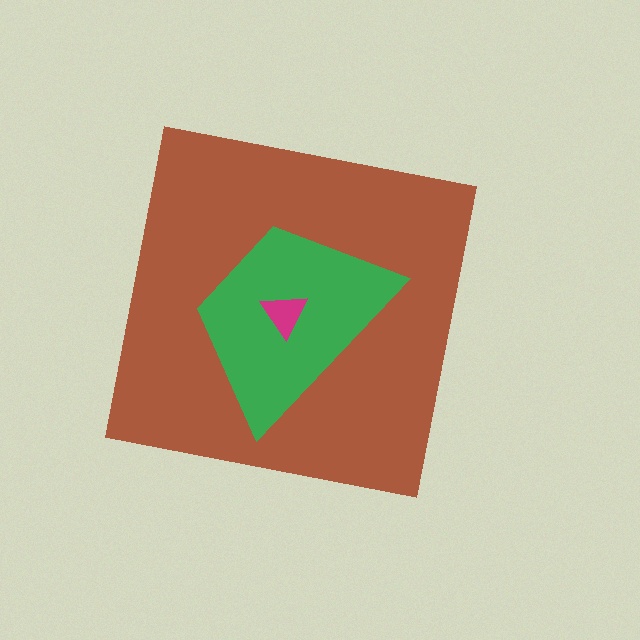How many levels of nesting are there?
3.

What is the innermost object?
The magenta triangle.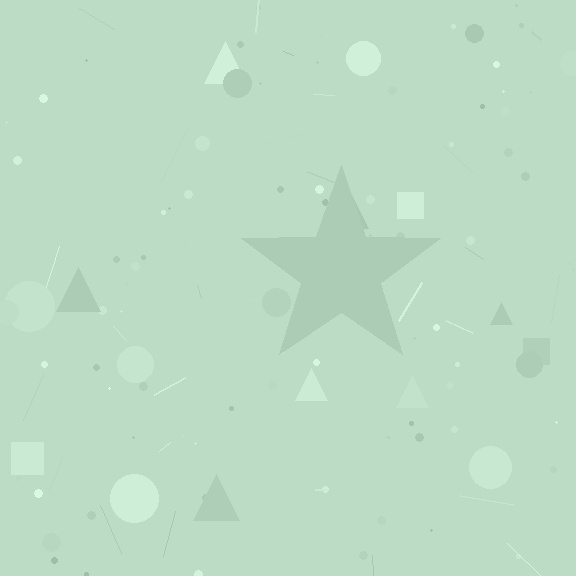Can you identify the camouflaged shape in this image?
The camouflaged shape is a star.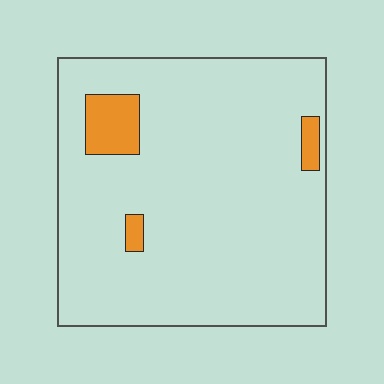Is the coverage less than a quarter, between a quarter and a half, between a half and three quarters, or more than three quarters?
Less than a quarter.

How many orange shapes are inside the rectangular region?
3.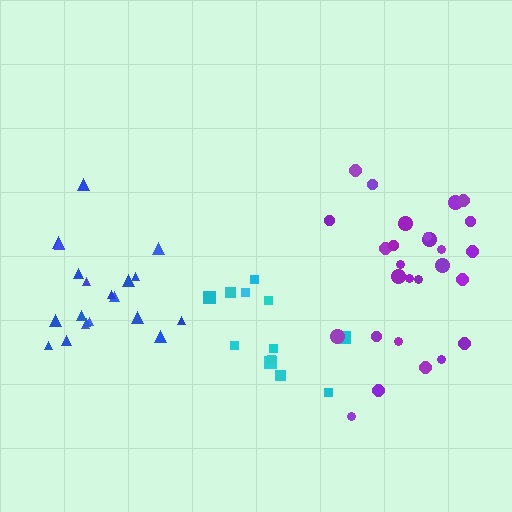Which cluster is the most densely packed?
Purple.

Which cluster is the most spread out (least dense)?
Cyan.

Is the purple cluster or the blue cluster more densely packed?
Purple.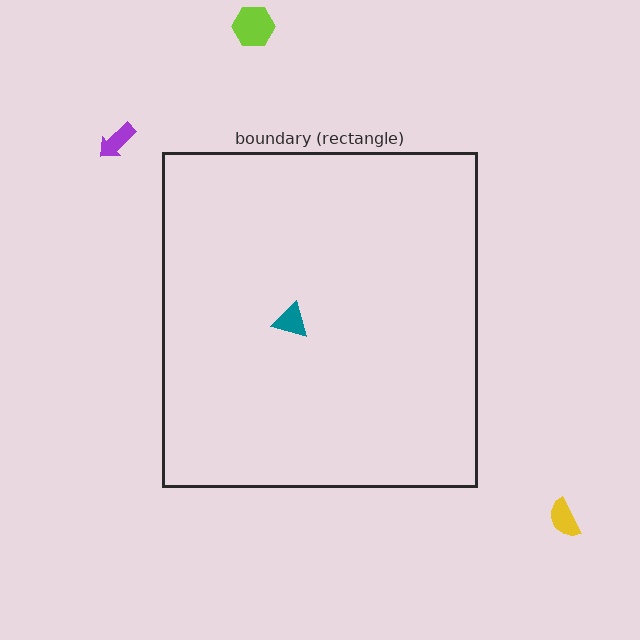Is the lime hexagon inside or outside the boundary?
Outside.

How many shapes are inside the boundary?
1 inside, 3 outside.